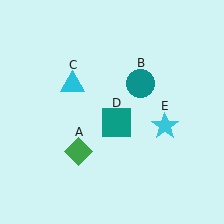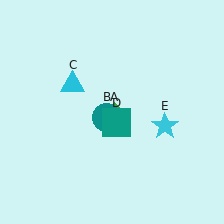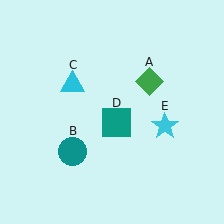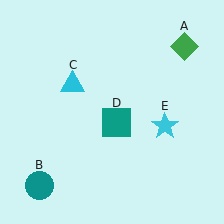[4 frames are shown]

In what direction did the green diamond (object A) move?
The green diamond (object A) moved up and to the right.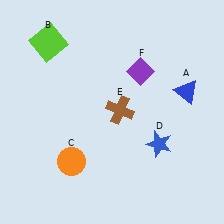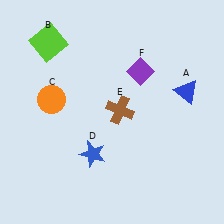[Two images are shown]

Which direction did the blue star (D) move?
The blue star (D) moved left.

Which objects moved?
The objects that moved are: the orange circle (C), the blue star (D).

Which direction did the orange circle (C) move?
The orange circle (C) moved up.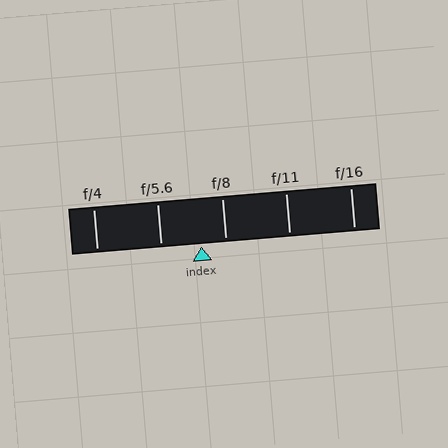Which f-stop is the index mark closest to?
The index mark is closest to f/8.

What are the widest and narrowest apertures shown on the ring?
The widest aperture shown is f/4 and the narrowest is f/16.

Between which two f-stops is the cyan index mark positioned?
The index mark is between f/5.6 and f/8.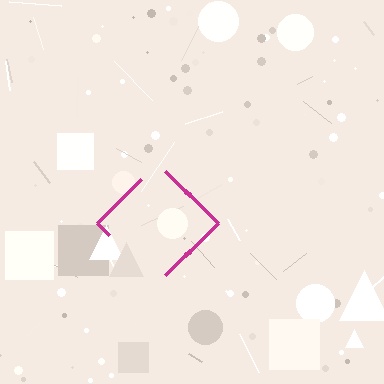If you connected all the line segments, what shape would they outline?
They would outline a diamond.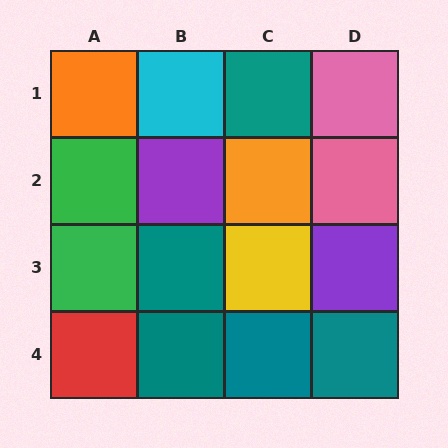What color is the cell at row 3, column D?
Purple.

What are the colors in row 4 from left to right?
Red, teal, teal, teal.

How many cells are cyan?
1 cell is cyan.